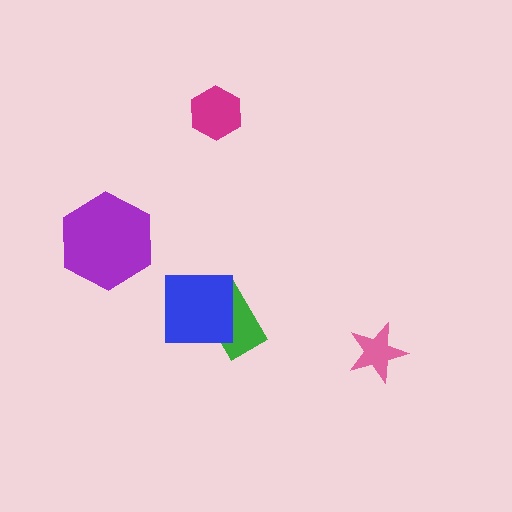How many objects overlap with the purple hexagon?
0 objects overlap with the purple hexagon.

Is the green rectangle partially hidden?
Yes, it is partially covered by another shape.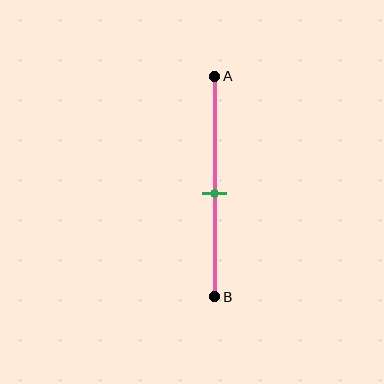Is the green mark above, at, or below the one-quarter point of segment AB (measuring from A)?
The green mark is below the one-quarter point of segment AB.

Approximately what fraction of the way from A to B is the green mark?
The green mark is approximately 55% of the way from A to B.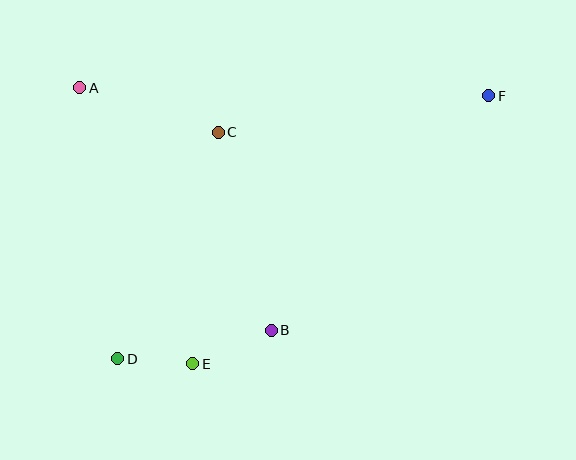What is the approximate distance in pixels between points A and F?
The distance between A and F is approximately 409 pixels.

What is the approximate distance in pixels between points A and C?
The distance between A and C is approximately 146 pixels.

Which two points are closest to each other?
Points D and E are closest to each other.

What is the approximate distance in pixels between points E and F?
The distance between E and F is approximately 400 pixels.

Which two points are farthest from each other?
Points D and F are farthest from each other.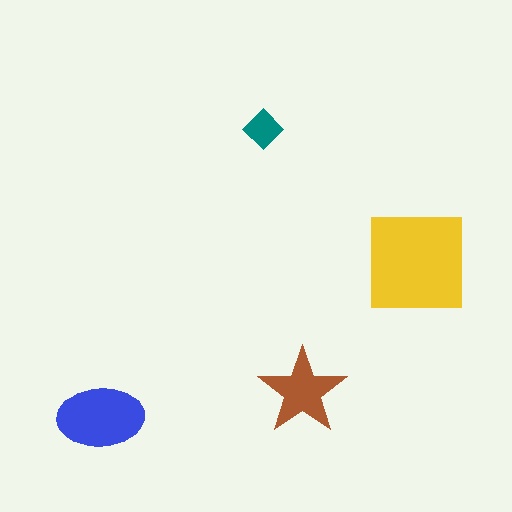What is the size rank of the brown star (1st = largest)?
3rd.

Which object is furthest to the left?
The blue ellipse is leftmost.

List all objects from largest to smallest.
The yellow square, the blue ellipse, the brown star, the teal diamond.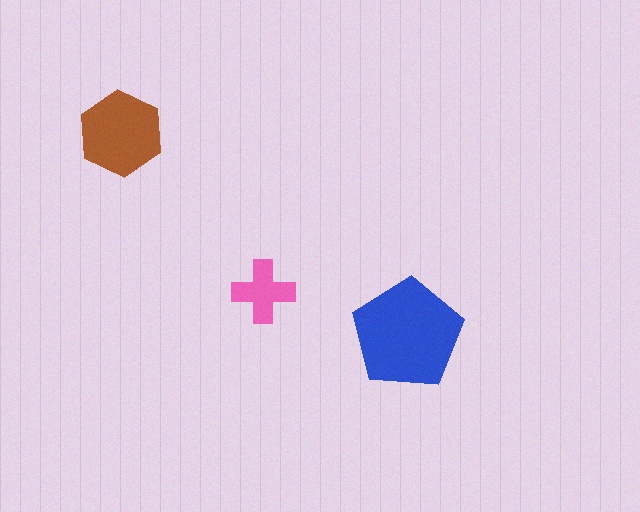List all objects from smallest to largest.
The pink cross, the brown hexagon, the blue pentagon.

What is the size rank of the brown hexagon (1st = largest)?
2nd.